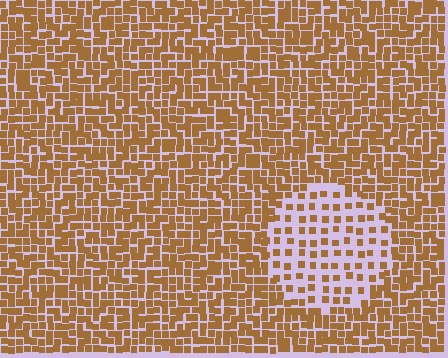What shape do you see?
I see a circle.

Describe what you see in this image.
The image contains small brown elements arranged at two different densities. A circle-shaped region is visible where the elements are less densely packed than the surrounding area.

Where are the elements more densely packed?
The elements are more densely packed outside the circle boundary.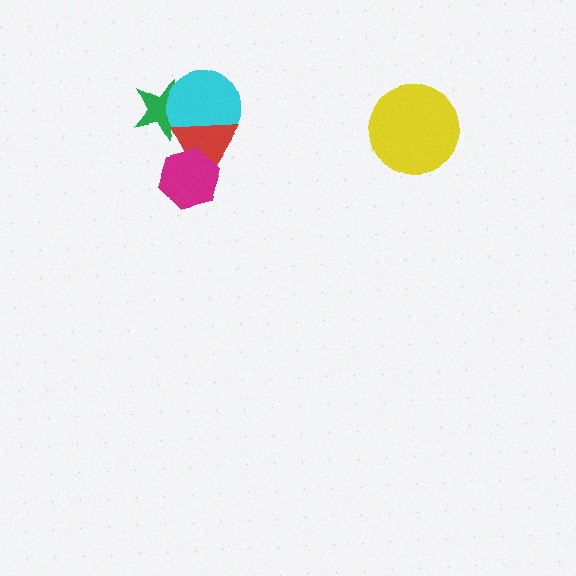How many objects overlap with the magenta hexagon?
1 object overlaps with the magenta hexagon.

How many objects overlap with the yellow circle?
0 objects overlap with the yellow circle.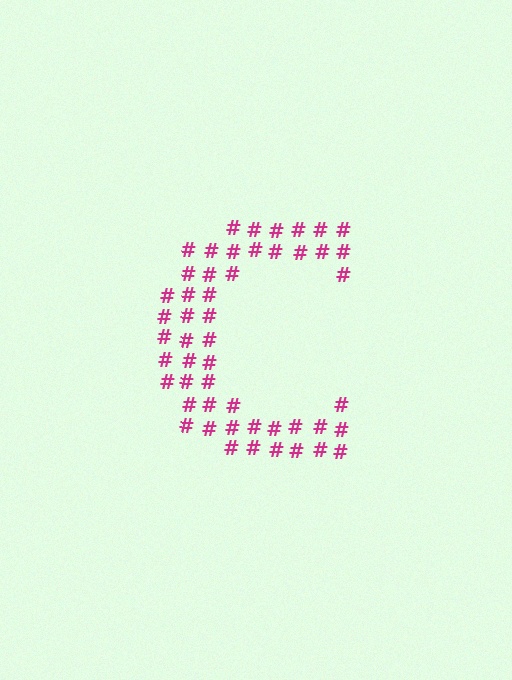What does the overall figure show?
The overall figure shows the letter C.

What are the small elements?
The small elements are hash symbols.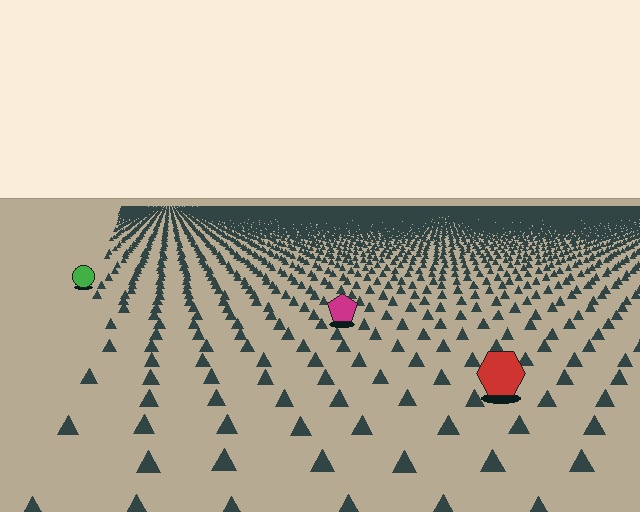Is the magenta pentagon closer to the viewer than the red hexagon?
No. The red hexagon is closer — you can tell from the texture gradient: the ground texture is coarser near it.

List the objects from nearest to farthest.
From nearest to farthest: the red hexagon, the magenta pentagon, the green circle.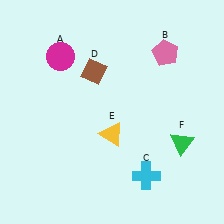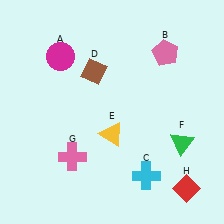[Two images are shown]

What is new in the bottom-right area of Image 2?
A red diamond (H) was added in the bottom-right area of Image 2.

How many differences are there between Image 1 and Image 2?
There are 2 differences between the two images.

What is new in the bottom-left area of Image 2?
A pink cross (G) was added in the bottom-left area of Image 2.